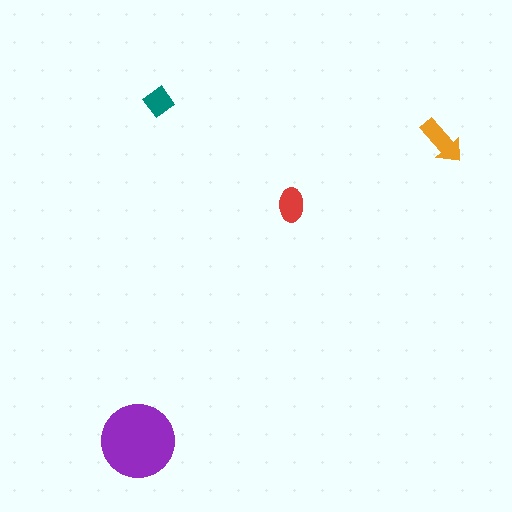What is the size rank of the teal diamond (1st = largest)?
4th.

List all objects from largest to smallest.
The purple circle, the orange arrow, the red ellipse, the teal diamond.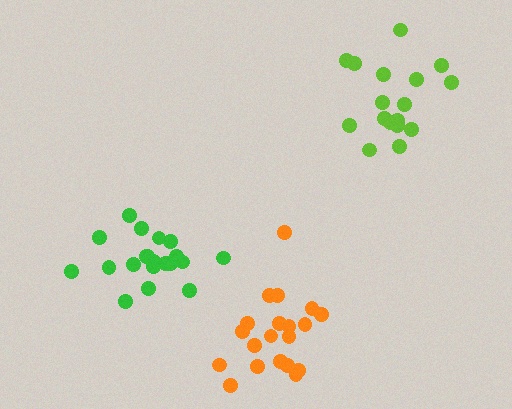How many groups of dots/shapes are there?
There are 3 groups.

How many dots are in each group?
Group 1: 20 dots, Group 2: 20 dots, Group 3: 17 dots (57 total).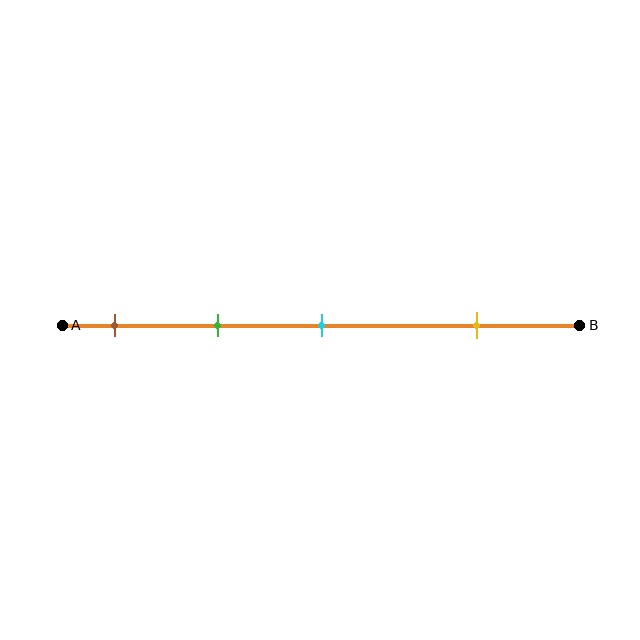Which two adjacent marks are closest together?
The brown and green marks are the closest adjacent pair.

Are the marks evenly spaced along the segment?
No, the marks are not evenly spaced.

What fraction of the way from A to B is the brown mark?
The brown mark is approximately 10% (0.1) of the way from A to B.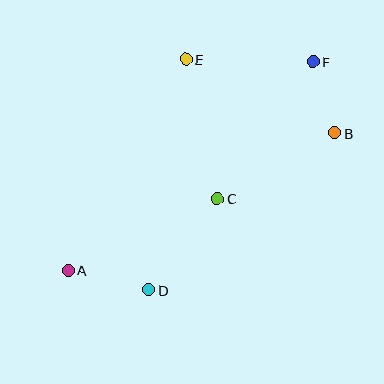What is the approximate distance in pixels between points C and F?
The distance between C and F is approximately 167 pixels.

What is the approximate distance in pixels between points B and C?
The distance between B and C is approximately 134 pixels.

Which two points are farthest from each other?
Points A and F are farthest from each other.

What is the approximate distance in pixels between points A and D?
The distance between A and D is approximately 83 pixels.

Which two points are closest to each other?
Points B and F are closest to each other.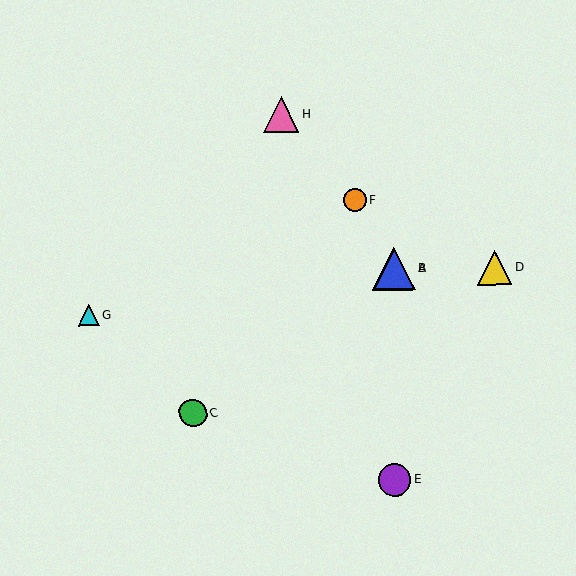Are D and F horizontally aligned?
No, D is at y≈268 and F is at y≈200.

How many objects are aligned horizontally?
3 objects (A, B, D) are aligned horizontally.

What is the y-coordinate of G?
Object G is at y≈316.